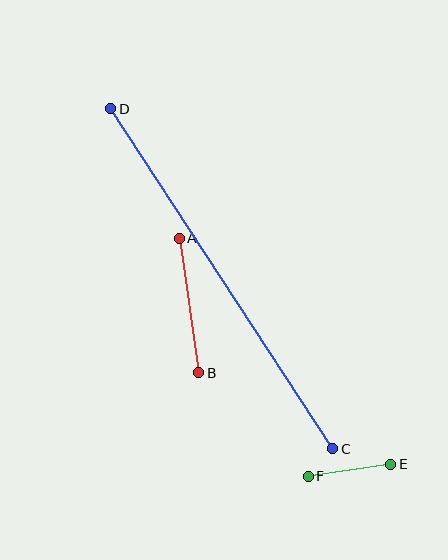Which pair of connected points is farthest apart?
Points C and D are farthest apart.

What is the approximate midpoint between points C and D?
The midpoint is at approximately (222, 279) pixels.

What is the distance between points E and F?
The distance is approximately 83 pixels.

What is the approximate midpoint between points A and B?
The midpoint is at approximately (189, 305) pixels.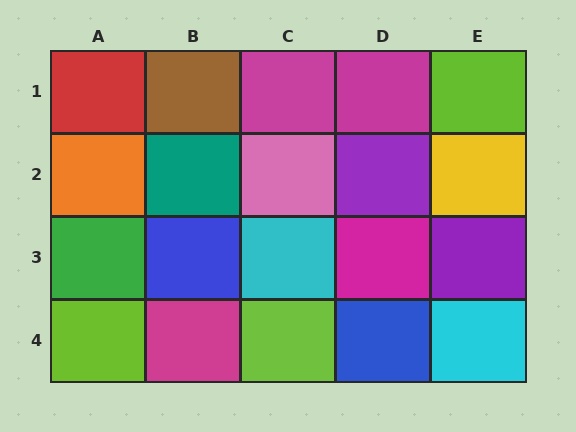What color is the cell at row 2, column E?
Yellow.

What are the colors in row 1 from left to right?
Red, brown, magenta, magenta, lime.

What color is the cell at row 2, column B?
Teal.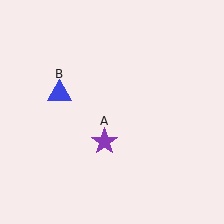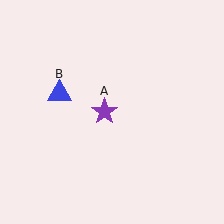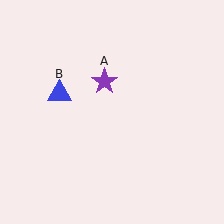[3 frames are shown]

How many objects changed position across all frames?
1 object changed position: purple star (object A).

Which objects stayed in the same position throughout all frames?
Blue triangle (object B) remained stationary.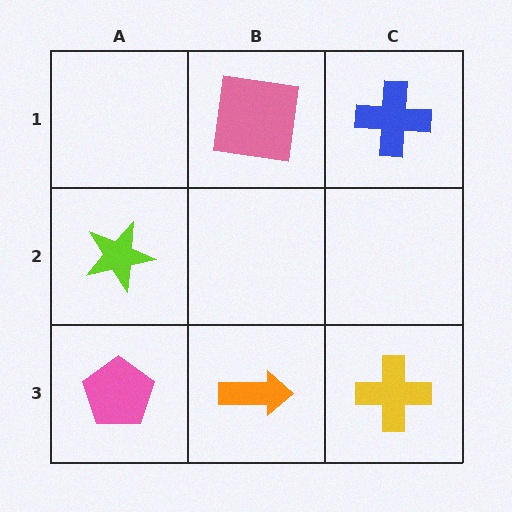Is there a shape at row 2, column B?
No, that cell is empty.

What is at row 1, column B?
A pink square.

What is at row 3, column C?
A yellow cross.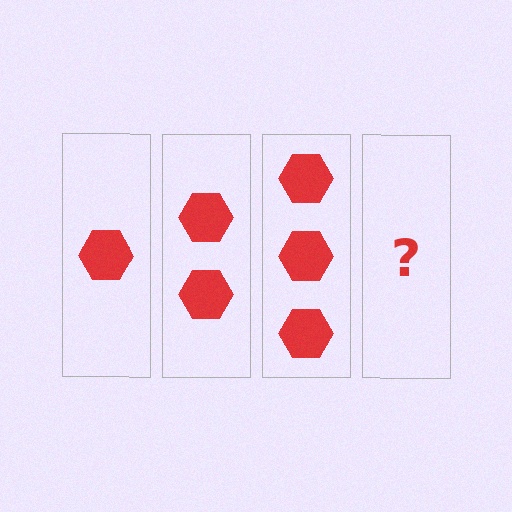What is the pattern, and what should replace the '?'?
The pattern is that each step adds one more hexagon. The '?' should be 4 hexagons.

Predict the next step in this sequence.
The next step is 4 hexagons.